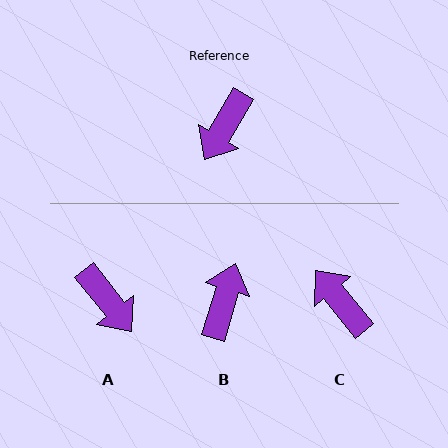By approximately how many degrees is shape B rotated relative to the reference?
Approximately 166 degrees clockwise.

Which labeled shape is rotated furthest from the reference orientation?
B, about 166 degrees away.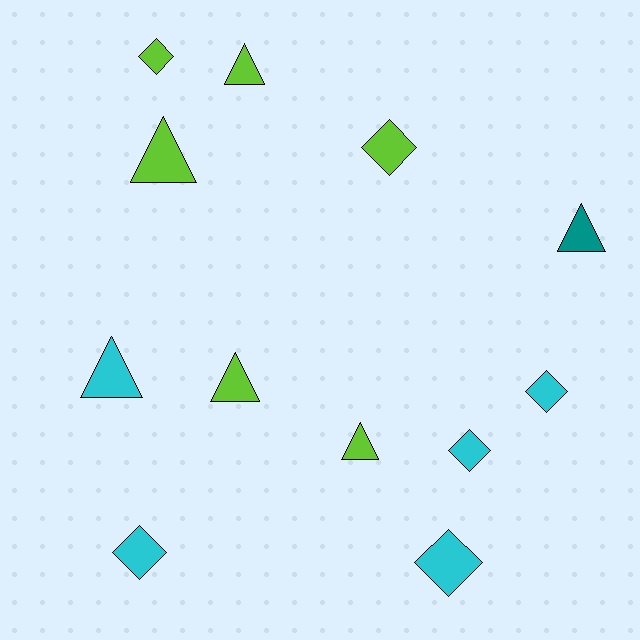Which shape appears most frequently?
Diamond, with 6 objects.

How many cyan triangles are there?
There is 1 cyan triangle.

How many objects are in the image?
There are 12 objects.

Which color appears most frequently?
Lime, with 6 objects.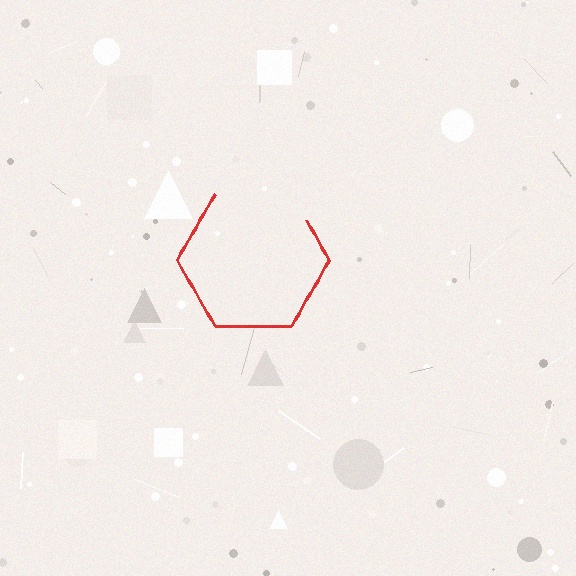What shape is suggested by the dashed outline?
The dashed outline suggests a hexagon.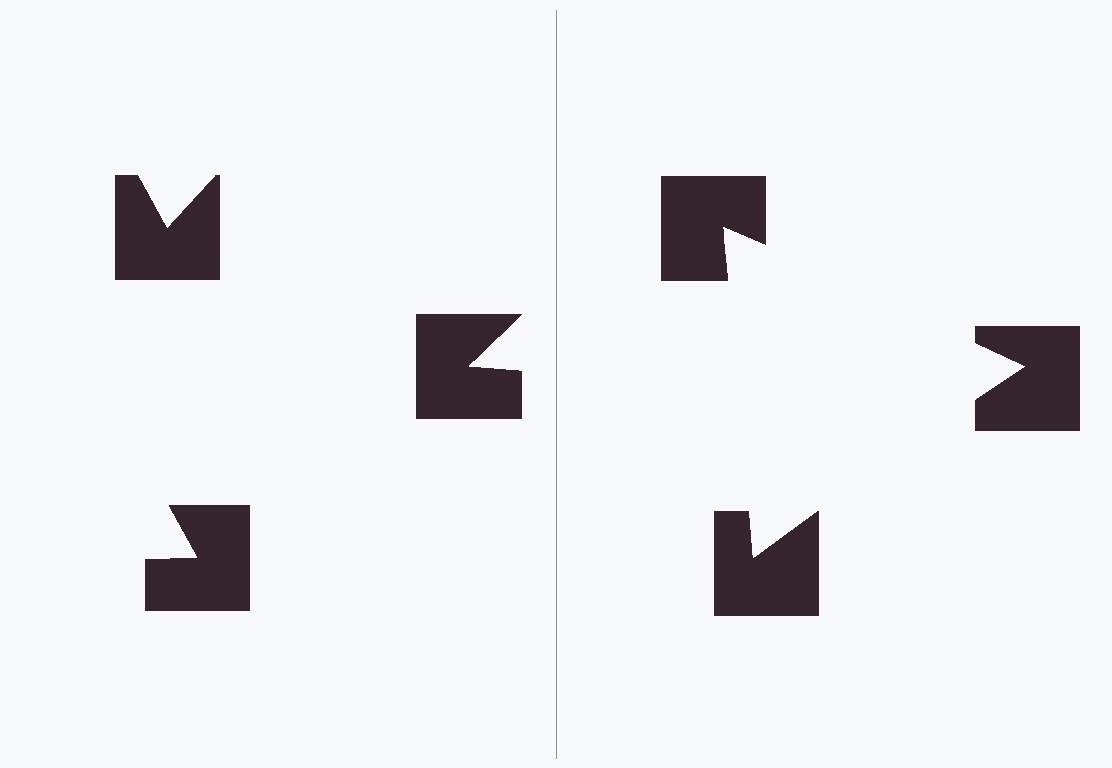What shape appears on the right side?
An illusory triangle.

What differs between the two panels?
The notched squares are positioned identically on both sides; only the wedge orientations differ. On the right they align to a triangle; on the left they are misaligned.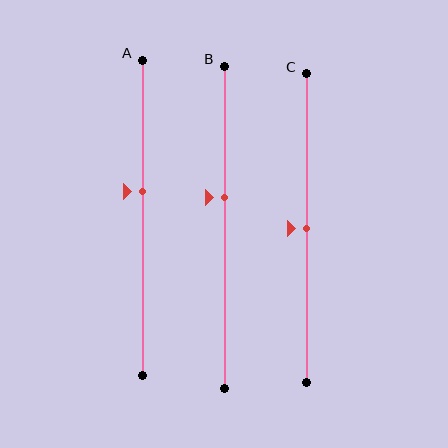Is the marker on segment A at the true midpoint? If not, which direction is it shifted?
No, the marker on segment A is shifted upward by about 8% of the segment length.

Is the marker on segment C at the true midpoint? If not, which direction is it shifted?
Yes, the marker on segment C is at the true midpoint.